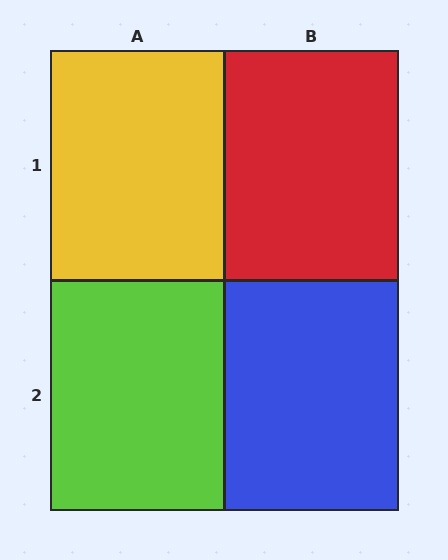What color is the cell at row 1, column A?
Yellow.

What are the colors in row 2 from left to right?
Lime, blue.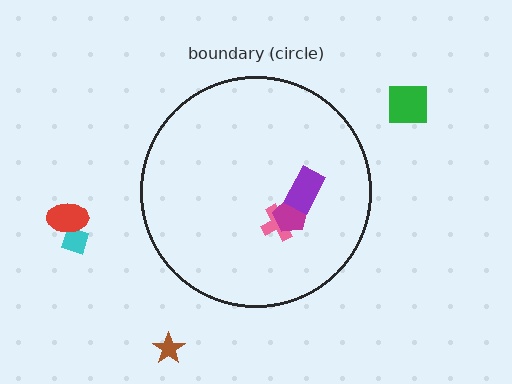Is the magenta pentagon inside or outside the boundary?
Inside.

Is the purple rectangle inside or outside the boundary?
Inside.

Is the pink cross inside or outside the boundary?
Inside.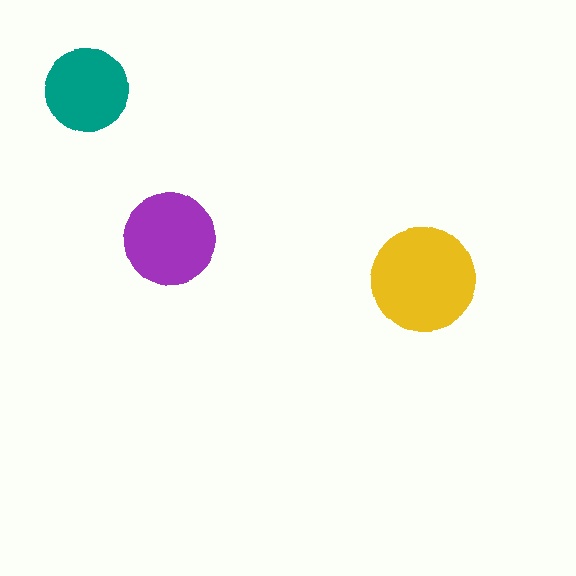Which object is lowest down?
The yellow circle is bottommost.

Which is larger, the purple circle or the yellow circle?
The yellow one.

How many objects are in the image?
There are 3 objects in the image.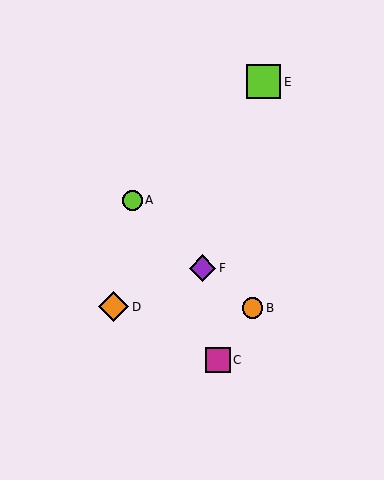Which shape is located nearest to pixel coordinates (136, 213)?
The lime circle (labeled A) at (132, 200) is nearest to that location.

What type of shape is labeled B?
Shape B is an orange circle.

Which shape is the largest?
The lime square (labeled E) is the largest.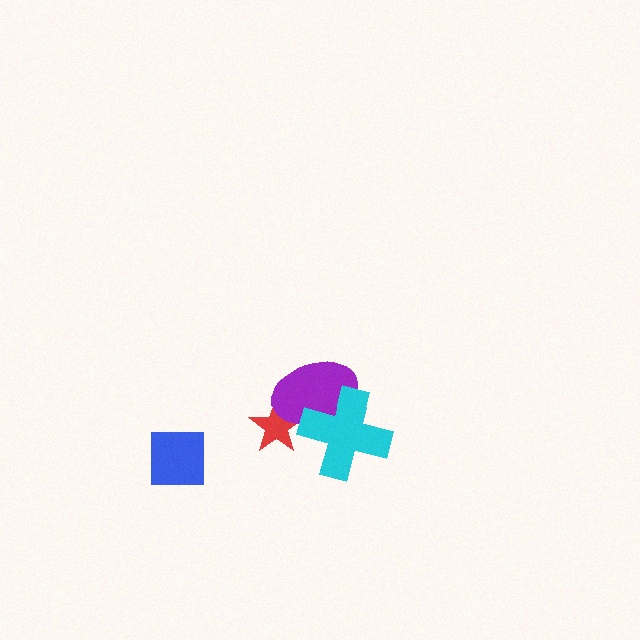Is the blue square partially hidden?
No, no other shape covers it.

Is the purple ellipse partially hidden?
Yes, it is partially covered by another shape.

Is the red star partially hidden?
Yes, it is partially covered by another shape.